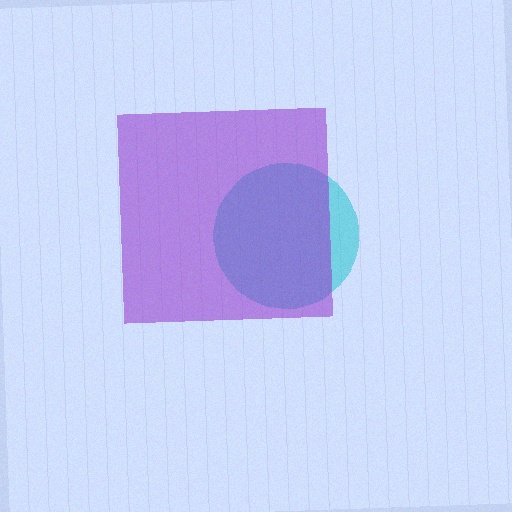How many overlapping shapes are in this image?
There are 2 overlapping shapes in the image.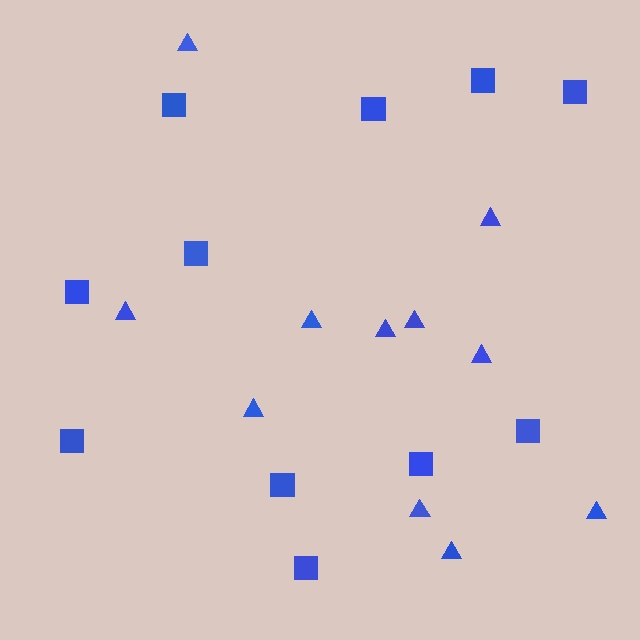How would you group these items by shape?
There are 2 groups: one group of triangles (11) and one group of squares (11).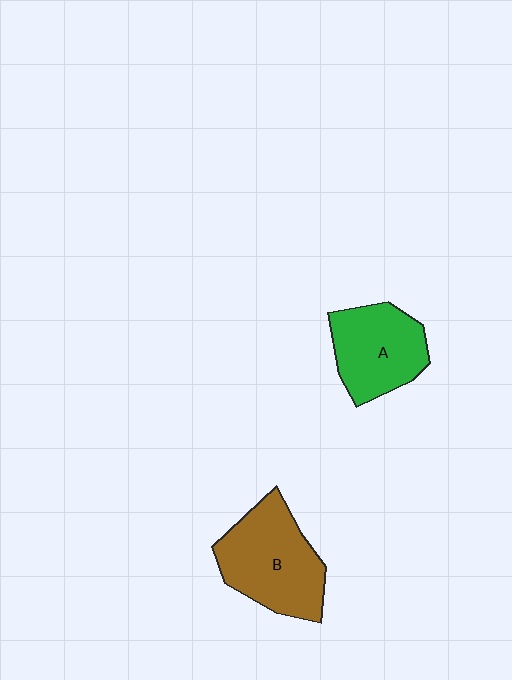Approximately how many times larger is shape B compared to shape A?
Approximately 1.2 times.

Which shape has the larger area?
Shape B (brown).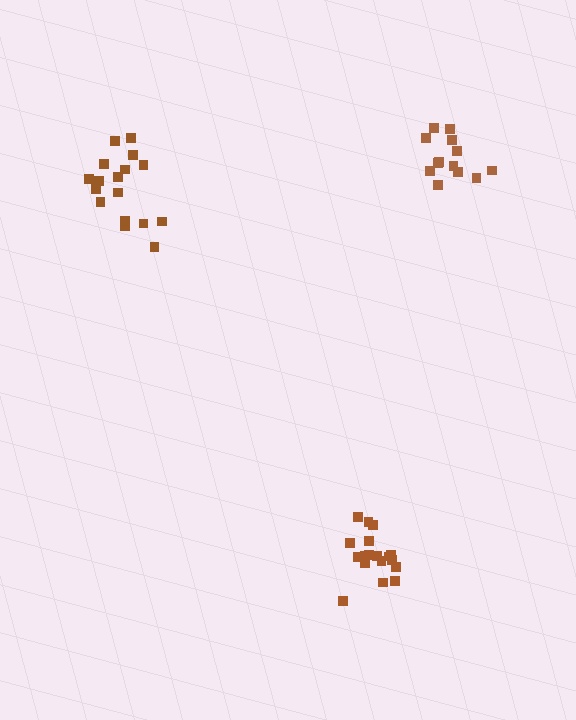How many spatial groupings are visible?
There are 3 spatial groupings.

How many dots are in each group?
Group 1: 18 dots, Group 2: 13 dots, Group 3: 17 dots (48 total).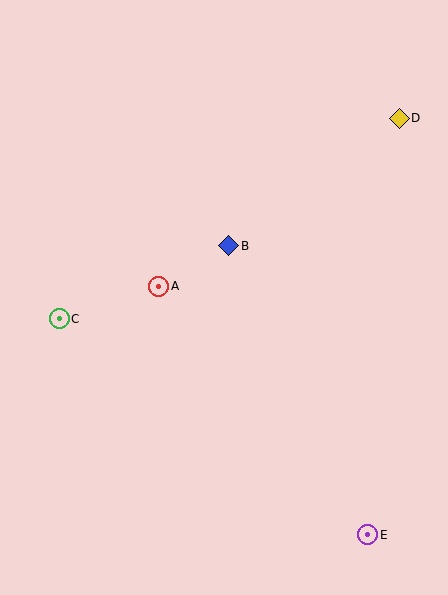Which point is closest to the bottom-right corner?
Point E is closest to the bottom-right corner.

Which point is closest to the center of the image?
Point B at (229, 246) is closest to the center.